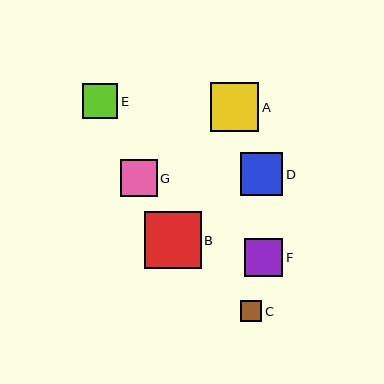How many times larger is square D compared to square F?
Square D is approximately 1.1 times the size of square F.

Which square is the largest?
Square B is the largest with a size of approximately 57 pixels.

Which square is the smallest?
Square C is the smallest with a size of approximately 21 pixels.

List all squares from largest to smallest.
From largest to smallest: B, A, D, F, G, E, C.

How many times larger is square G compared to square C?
Square G is approximately 1.7 times the size of square C.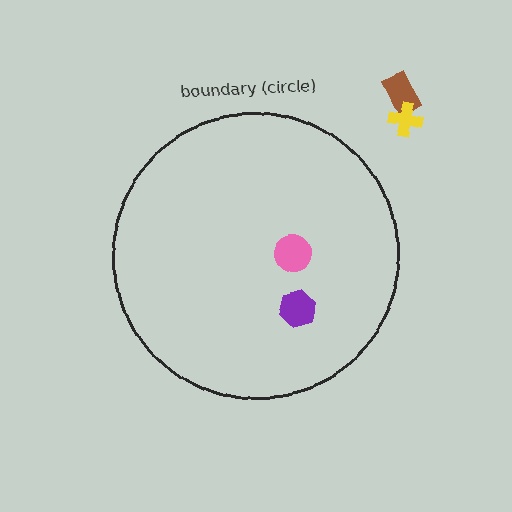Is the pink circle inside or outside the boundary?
Inside.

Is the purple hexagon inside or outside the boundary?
Inside.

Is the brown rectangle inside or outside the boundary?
Outside.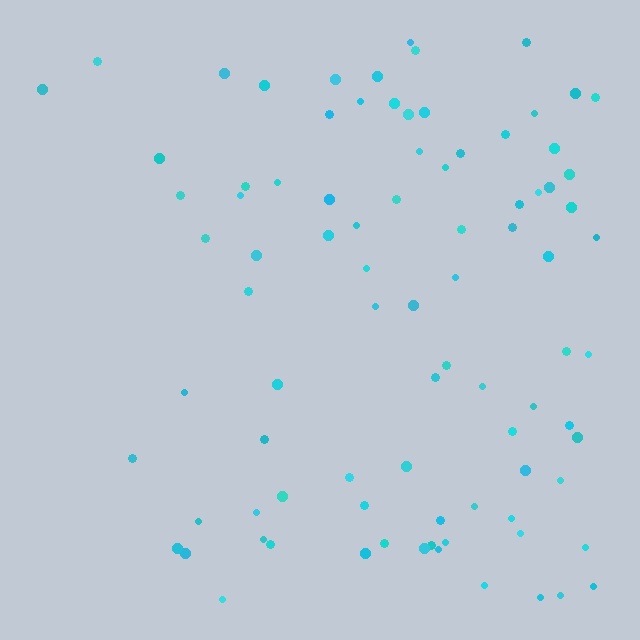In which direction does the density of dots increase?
From left to right, with the right side densest.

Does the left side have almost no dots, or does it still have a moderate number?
Still a moderate number, just noticeably fewer than the right.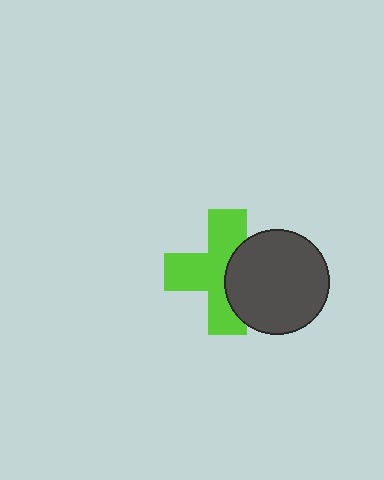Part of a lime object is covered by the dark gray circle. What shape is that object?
It is a cross.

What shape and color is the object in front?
The object in front is a dark gray circle.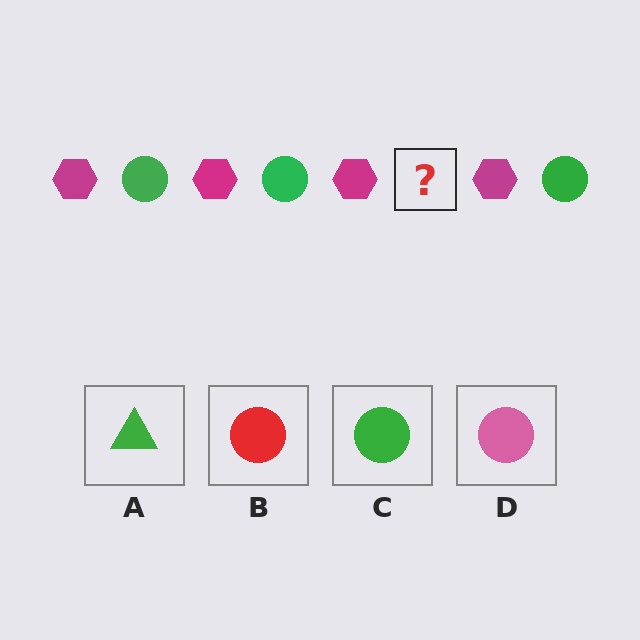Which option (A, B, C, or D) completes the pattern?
C.